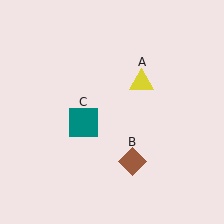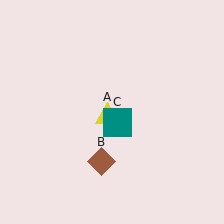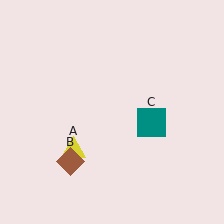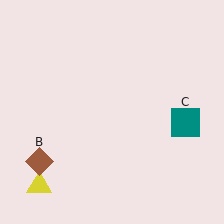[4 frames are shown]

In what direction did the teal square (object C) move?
The teal square (object C) moved right.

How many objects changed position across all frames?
3 objects changed position: yellow triangle (object A), brown diamond (object B), teal square (object C).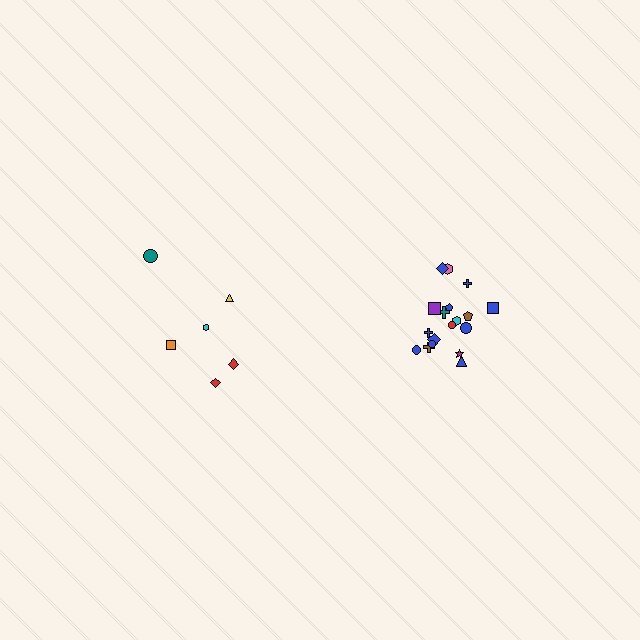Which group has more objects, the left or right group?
The right group.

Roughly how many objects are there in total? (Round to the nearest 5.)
Roughly 25 objects in total.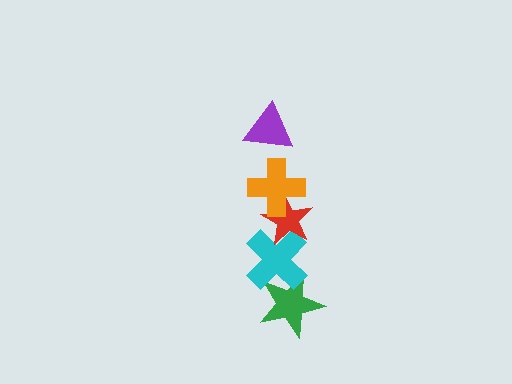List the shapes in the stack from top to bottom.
From top to bottom: the purple triangle, the orange cross, the red star, the cyan cross, the green star.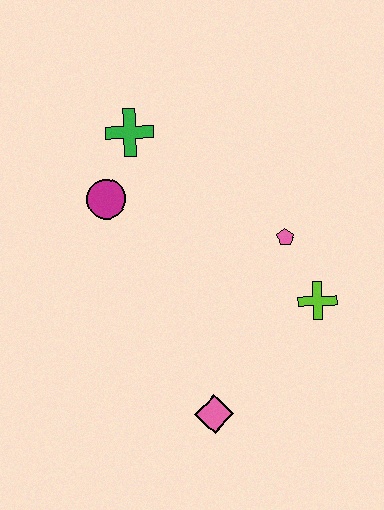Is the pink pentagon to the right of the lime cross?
No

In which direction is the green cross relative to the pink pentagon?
The green cross is to the left of the pink pentagon.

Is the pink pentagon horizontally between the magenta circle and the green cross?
No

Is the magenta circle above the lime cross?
Yes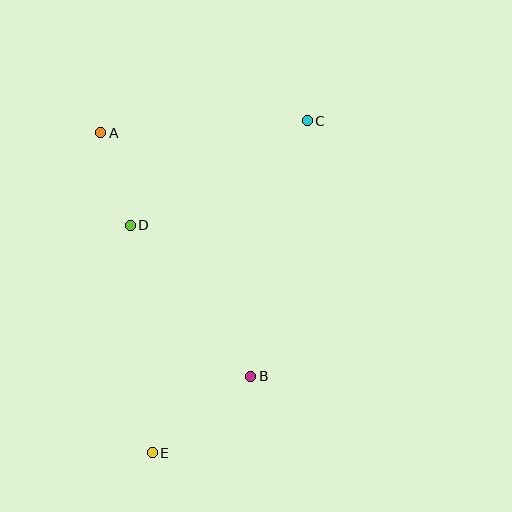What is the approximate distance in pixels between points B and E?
The distance between B and E is approximately 125 pixels.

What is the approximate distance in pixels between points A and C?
The distance between A and C is approximately 207 pixels.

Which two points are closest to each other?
Points A and D are closest to each other.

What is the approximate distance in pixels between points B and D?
The distance between B and D is approximately 193 pixels.